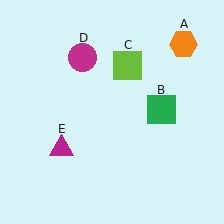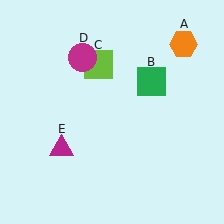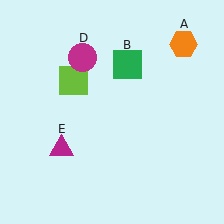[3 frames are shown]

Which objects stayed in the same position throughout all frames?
Orange hexagon (object A) and magenta circle (object D) and magenta triangle (object E) remained stationary.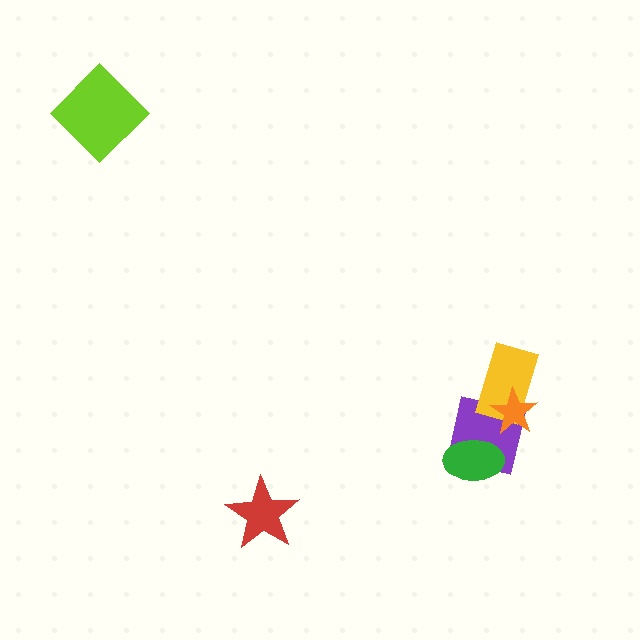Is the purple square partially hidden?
Yes, it is partially covered by another shape.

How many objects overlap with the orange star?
2 objects overlap with the orange star.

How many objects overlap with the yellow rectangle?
2 objects overlap with the yellow rectangle.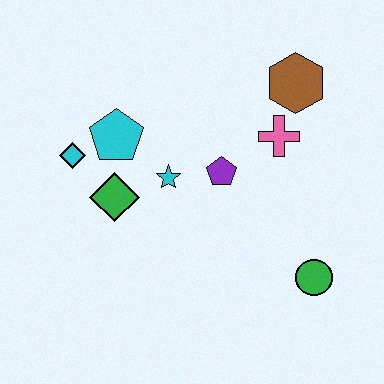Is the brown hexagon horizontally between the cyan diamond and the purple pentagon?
No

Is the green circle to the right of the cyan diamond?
Yes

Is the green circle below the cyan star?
Yes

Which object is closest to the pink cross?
The brown hexagon is closest to the pink cross.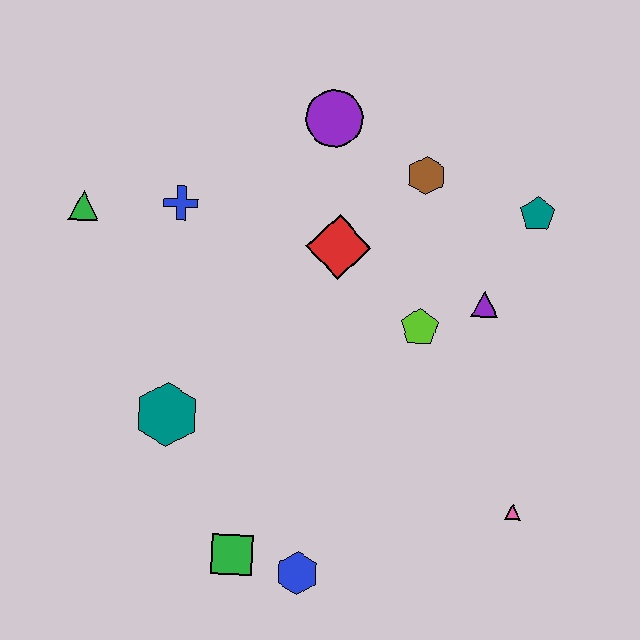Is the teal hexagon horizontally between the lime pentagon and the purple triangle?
No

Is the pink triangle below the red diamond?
Yes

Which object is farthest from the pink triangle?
The green triangle is farthest from the pink triangle.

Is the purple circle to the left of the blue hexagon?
No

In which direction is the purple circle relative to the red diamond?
The purple circle is above the red diamond.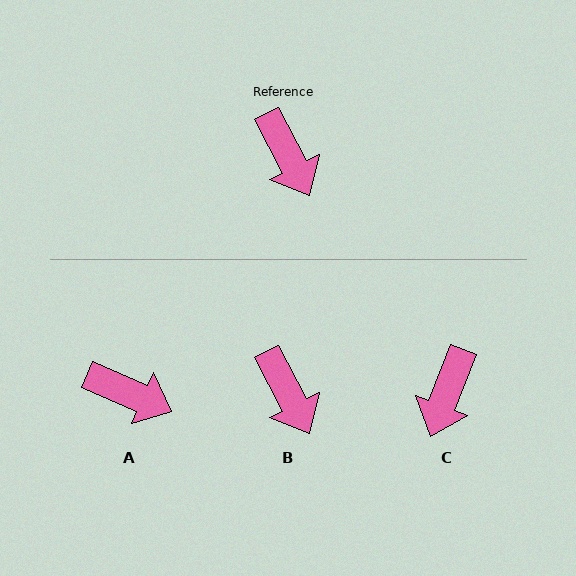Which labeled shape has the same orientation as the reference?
B.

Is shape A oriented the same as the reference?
No, it is off by about 39 degrees.